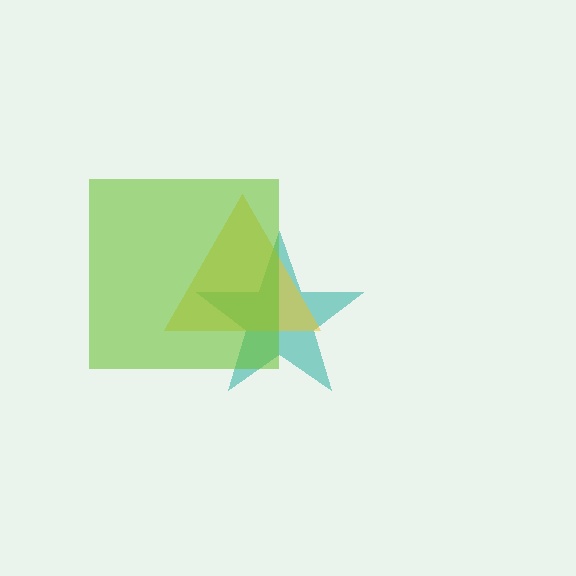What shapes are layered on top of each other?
The layered shapes are: a teal star, a yellow triangle, a lime square.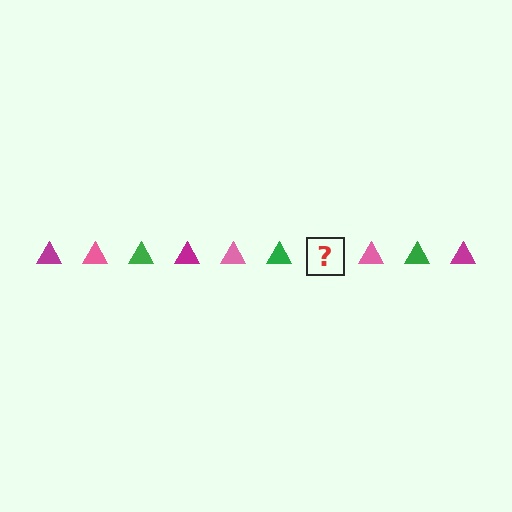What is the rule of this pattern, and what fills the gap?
The rule is that the pattern cycles through magenta, pink, green triangles. The gap should be filled with a magenta triangle.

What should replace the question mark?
The question mark should be replaced with a magenta triangle.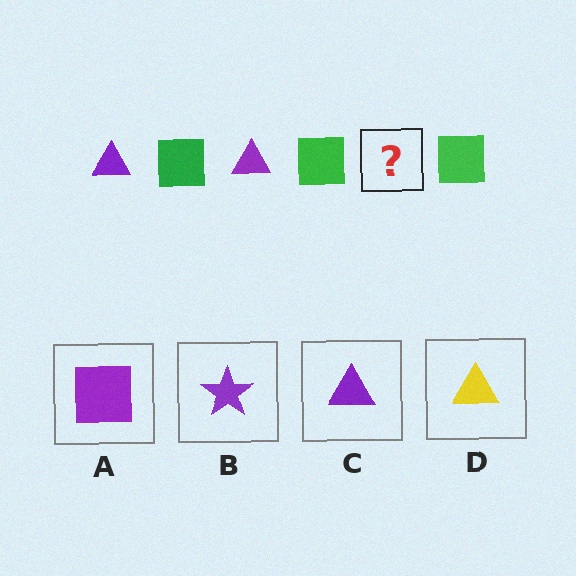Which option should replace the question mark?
Option C.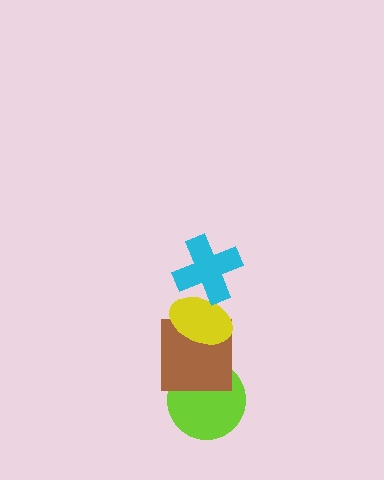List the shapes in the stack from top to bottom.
From top to bottom: the cyan cross, the yellow ellipse, the brown square, the lime circle.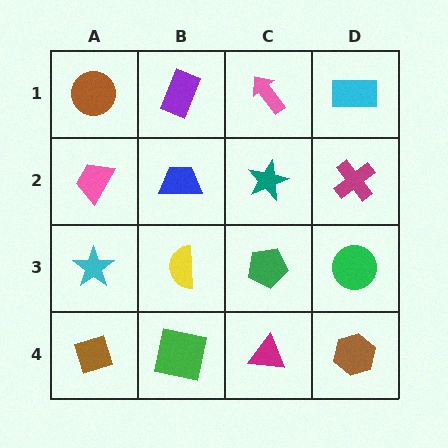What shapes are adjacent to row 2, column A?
A brown circle (row 1, column A), a cyan star (row 3, column A), a blue trapezoid (row 2, column B).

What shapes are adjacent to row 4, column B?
A yellow semicircle (row 3, column B), a brown diamond (row 4, column A), a magenta triangle (row 4, column C).